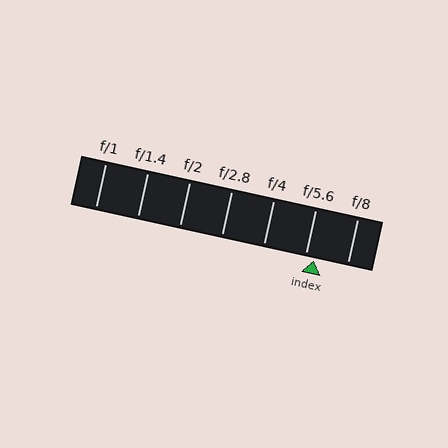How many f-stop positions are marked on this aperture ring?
There are 7 f-stop positions marked.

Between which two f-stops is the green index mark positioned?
The index mark is between f/5.6 and f/8.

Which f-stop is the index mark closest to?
The index mark is closest to f/5.6.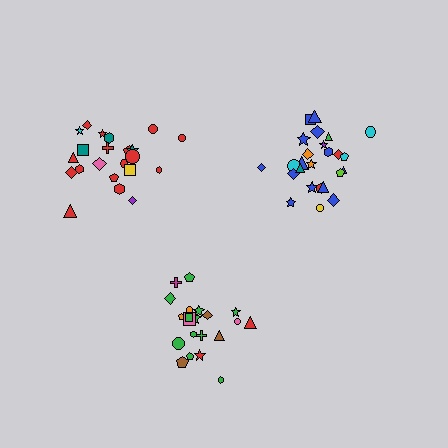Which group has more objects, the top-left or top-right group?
The top-right group.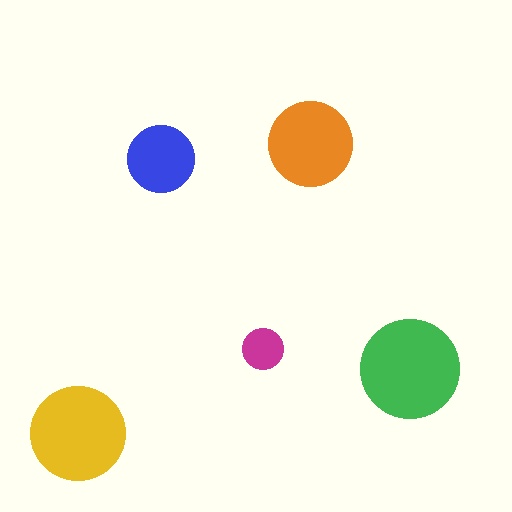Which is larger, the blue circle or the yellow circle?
The yellow one.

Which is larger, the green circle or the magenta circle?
The green one.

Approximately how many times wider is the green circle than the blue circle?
About 1.5 times wider.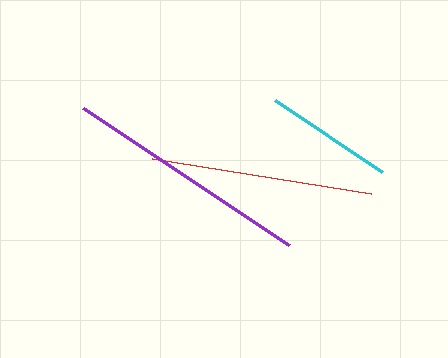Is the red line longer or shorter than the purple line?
The purple line is longer than the red line.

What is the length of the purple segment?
The purple segment is approximately 247 pixels long.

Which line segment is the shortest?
The cyan line is the shortest at approximately 129 pixels.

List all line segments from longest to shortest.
From longest to shortest: purple, red, cyan.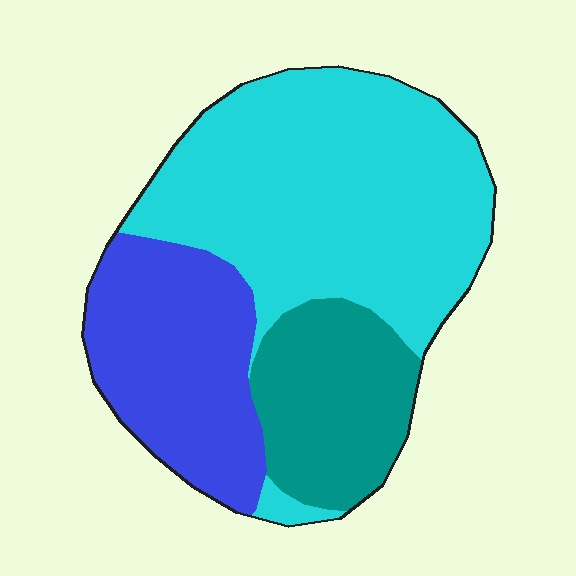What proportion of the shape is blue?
Blue covers roughly 25% of the shape.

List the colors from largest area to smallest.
From largest to smallest: cyan, blue, teal.